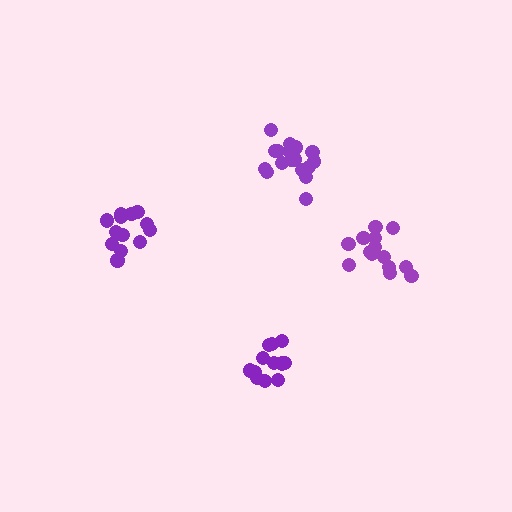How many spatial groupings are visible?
There are 4 spatial groupings.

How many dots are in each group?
Group 1: 13 dots, Group 2: 12 dots, Group 3: 14 dots, Group 4: 18 dots (57 total).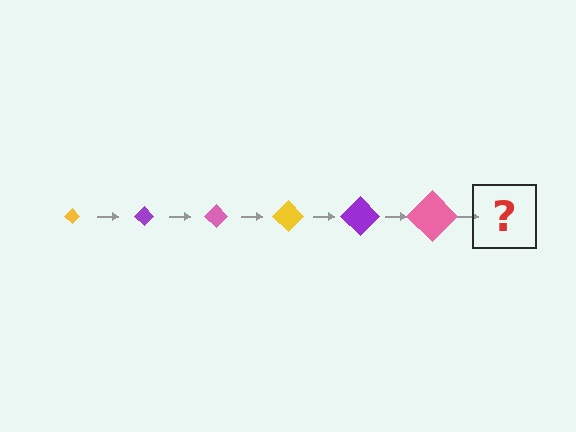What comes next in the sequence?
The next element should be a yellow diamond, larger than the previous one.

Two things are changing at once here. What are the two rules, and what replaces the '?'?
The two rules are that the diamond grows larger each step and the color cycles through yellow, purple, and pink. The '?' should be a yellow diamond, larger than the previous one.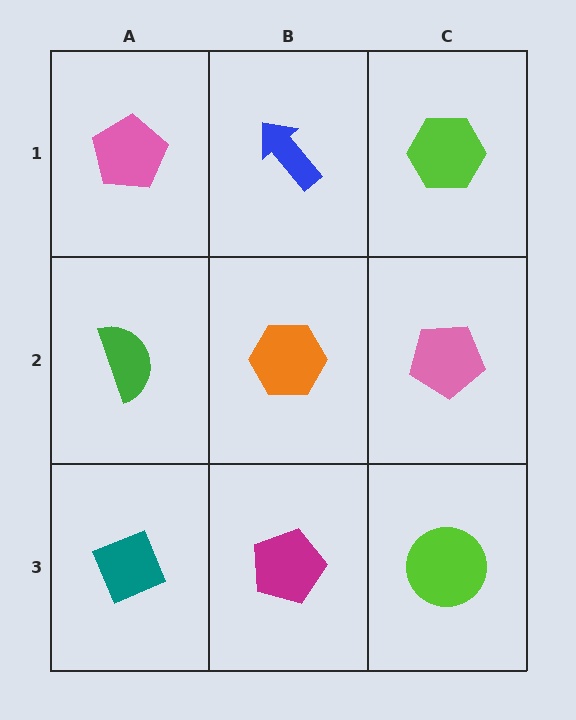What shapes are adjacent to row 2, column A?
A pink pentagon (row 1, column A), a teal diamond (row 3, column A), an orange hexagon (row 2, column B).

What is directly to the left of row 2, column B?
A green semicircle.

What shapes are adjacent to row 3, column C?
A pink pentagon (row 2, column C), a magenta pentagon (row 3, column B).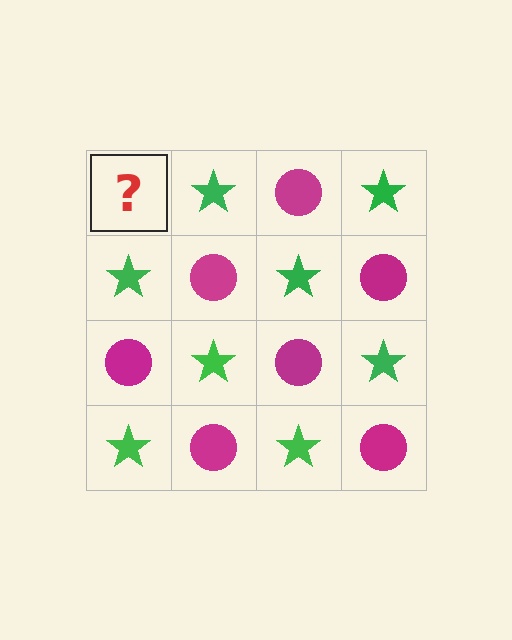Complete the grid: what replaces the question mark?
The question mark should be replaced with a magenta circle.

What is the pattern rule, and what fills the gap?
The rule is that it alternates magenta circle and green star in a checkerboard pattern. The gap should be filled with a magenta circle.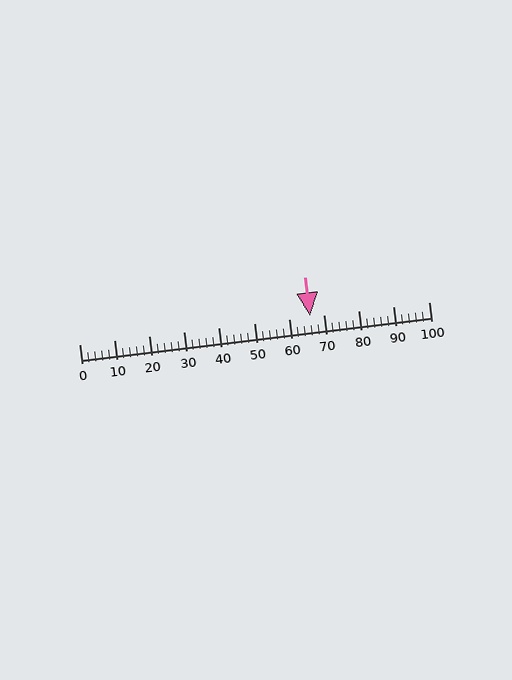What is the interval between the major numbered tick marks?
The major tick marks are spaced 10 units apart.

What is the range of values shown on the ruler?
The ruler shows values from 0 to 100.